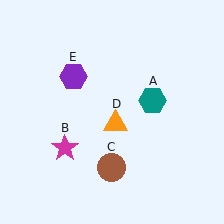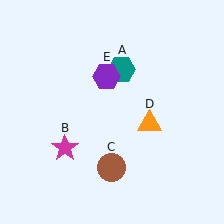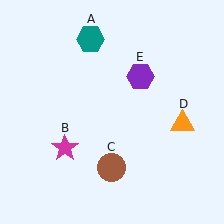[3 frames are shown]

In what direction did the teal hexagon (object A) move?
The teal hexagon (object A) moved up and to the left.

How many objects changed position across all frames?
3 objects changed position: teal hexagon (object A), orange triangle (object D), purple hexagon (object E).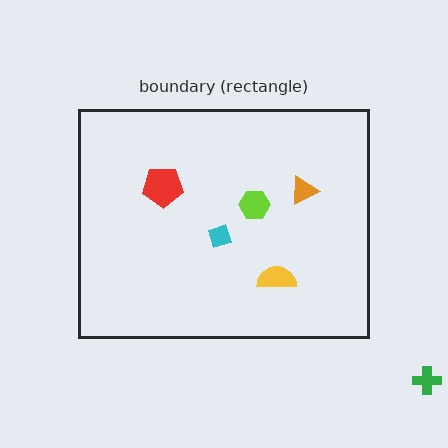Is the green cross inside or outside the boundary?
Outside.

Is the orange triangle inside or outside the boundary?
Inside.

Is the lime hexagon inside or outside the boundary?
Inside.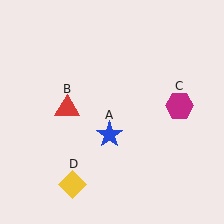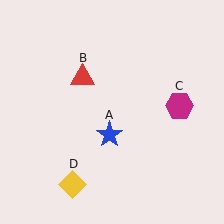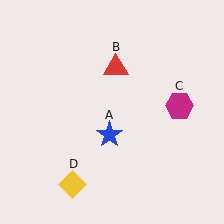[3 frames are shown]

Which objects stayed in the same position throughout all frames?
Blue star (object A) and magenta hexagon (object C) and yellow diamond (object D) remained stationary.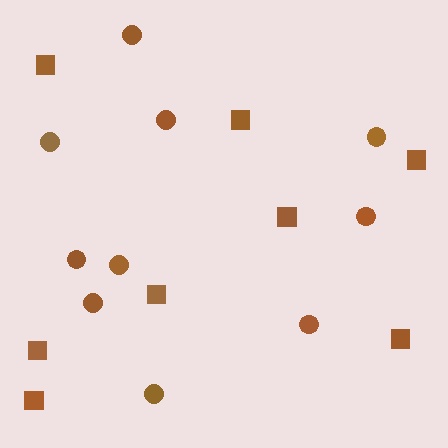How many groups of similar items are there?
There are 2 groups: one group of squares (8) and one group of circles (10).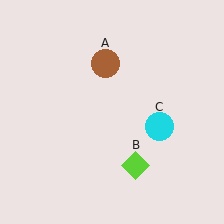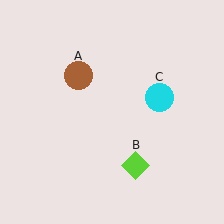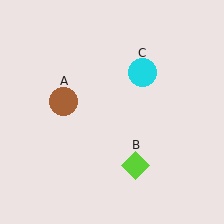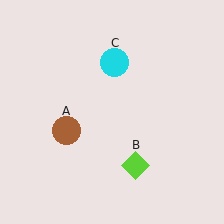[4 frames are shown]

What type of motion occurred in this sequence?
The brown circle (object A), cyan circle (object C) rotated counterclockwise around the center of the scene.